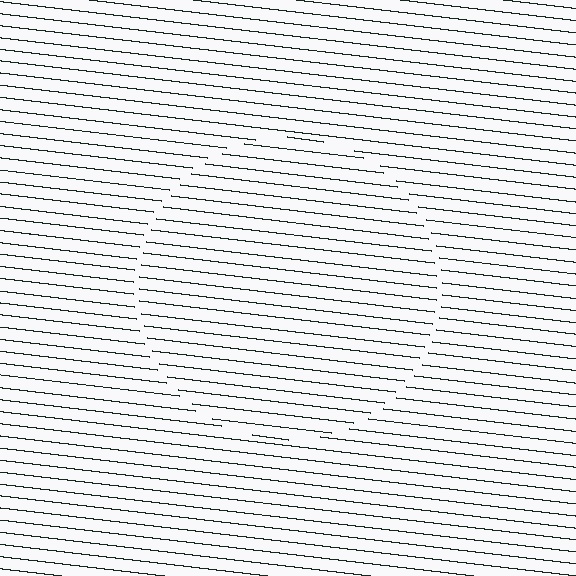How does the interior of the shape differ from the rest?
The interior of the shape contains the same grating, shifted by half a period — the contour is defined by the phase discontinuity where line-ends from the inner and outer gratings abut.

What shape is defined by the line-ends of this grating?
An illusory circle. The interior of the shape contains the same grating, shifted by half a period — the contour is defined by the phase discontinuity where line-ends from the inner and outer gratings abut.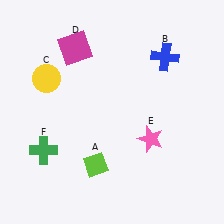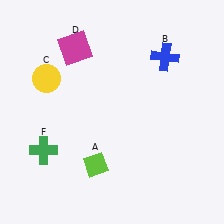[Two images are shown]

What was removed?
The pink star (E) was removed in Image 2.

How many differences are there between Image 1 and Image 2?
There is 1 difference between the two images.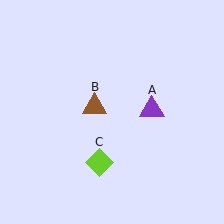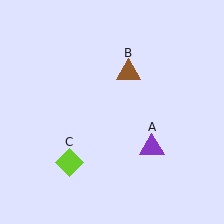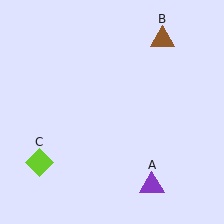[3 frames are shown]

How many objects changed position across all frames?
3 objects changed position: purple triangle (object A), brown triangle (object B), lime diamond (object C).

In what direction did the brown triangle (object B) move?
The brown triangle (object B) moved up and to the right.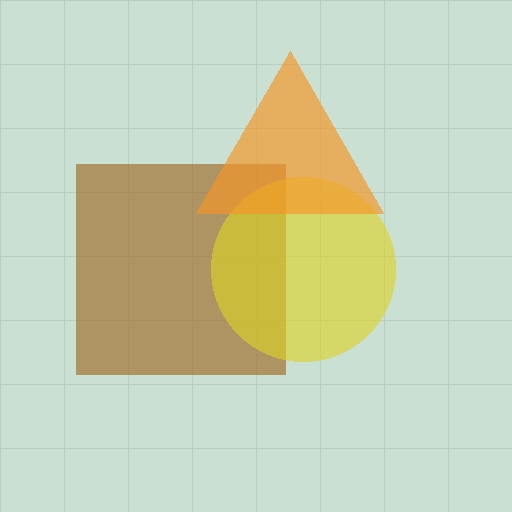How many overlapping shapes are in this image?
There are 3 overlapping shapes in the image.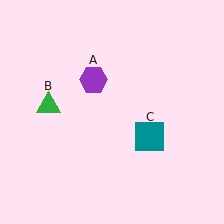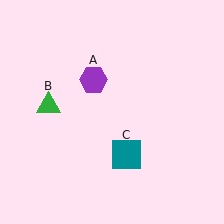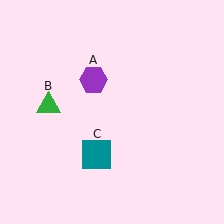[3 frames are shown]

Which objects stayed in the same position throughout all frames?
Purple hexagon (object A) and green triangle (object B) remained stationary.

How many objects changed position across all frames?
1 object changed position: teal square (object C).